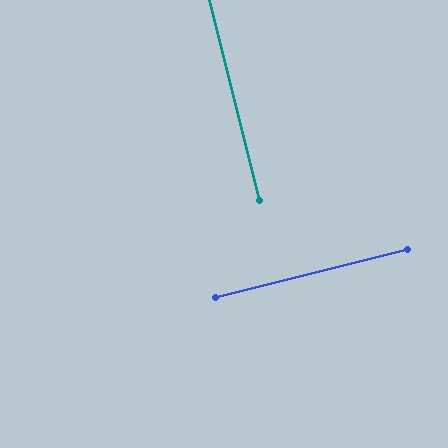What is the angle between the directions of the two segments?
Approximately 90 degrees.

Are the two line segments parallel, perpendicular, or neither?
Perpendicular — they meet at approximately 90°.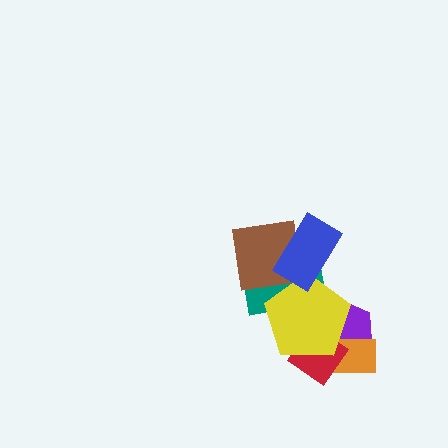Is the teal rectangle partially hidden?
Yes, it is partially covered by another shape.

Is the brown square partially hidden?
Yes, it is partially covered by another shape.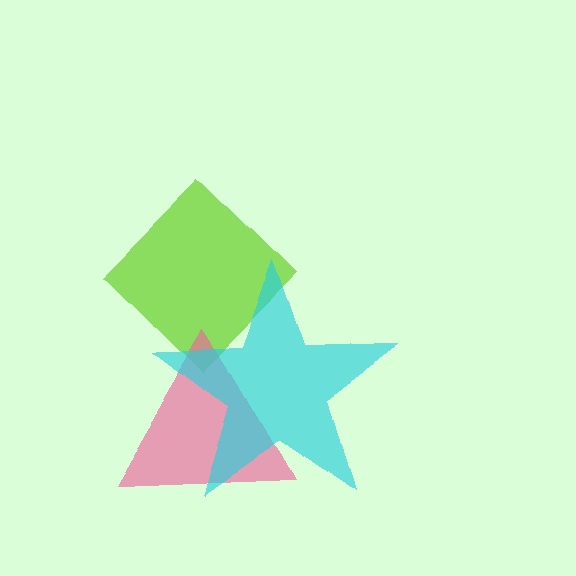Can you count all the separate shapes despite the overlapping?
Yes, there are 3 separate shapes.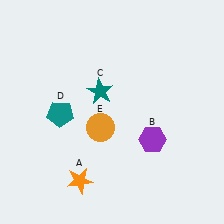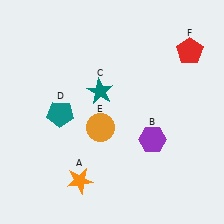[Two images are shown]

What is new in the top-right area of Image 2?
A red pentagon (F) was added in the top-right area of Image 2.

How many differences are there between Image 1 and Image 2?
There is 1 difference between the two images.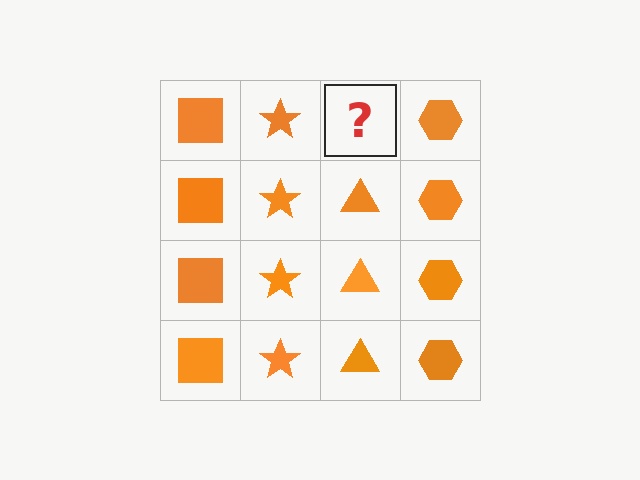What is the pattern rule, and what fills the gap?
The rule is that each column has a consistent shape. The gap should be filled with an orange triangle.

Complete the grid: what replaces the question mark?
The question mark should be replaced with an orange triangle.